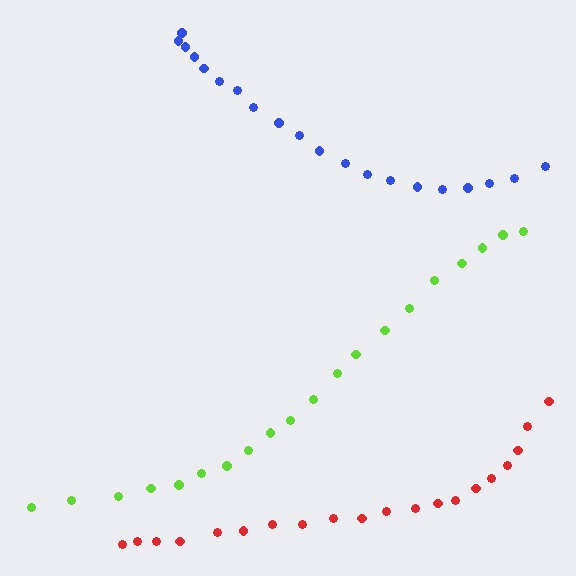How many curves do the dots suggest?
There are 3 distinct paths.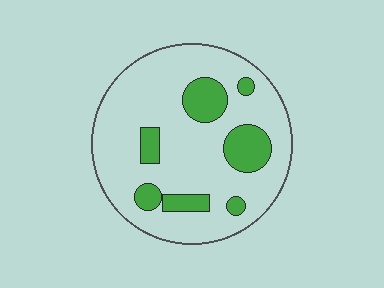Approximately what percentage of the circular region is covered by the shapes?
Approximately 20%.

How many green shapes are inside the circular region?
7.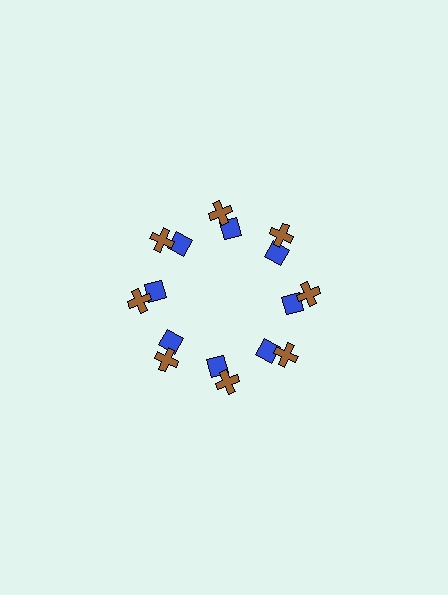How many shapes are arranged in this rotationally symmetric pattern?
There are 16 shapes, arranged in 8 groups of 2.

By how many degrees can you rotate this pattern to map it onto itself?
The pattern maps onto itself every 45 degrees of rotation.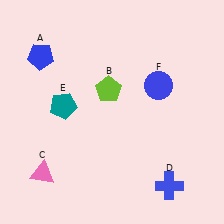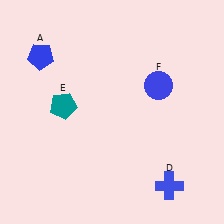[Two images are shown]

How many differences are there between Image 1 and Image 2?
There are 2 differences between the two images.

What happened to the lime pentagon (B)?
The lime pentagon (B) was removed in Image 2. It was in the top-left area of Image 1.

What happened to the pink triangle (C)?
The pink triangle (C) was removed in Image 2. It was in the bottom-left area of Image 1.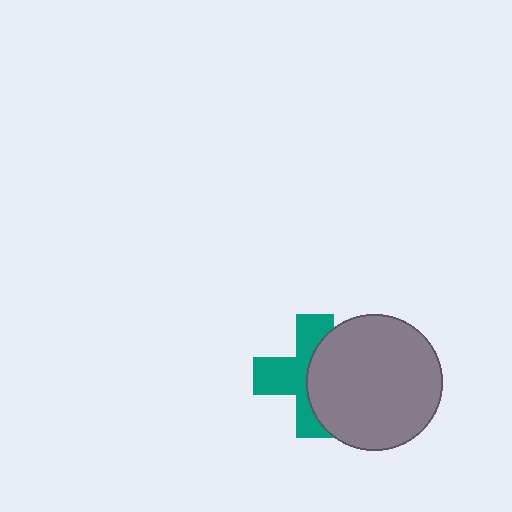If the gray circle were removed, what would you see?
You would see the complete teal cross.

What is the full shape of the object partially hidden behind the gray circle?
The partially hidden object is a teal cross.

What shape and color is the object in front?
The object in front is a gray circle.